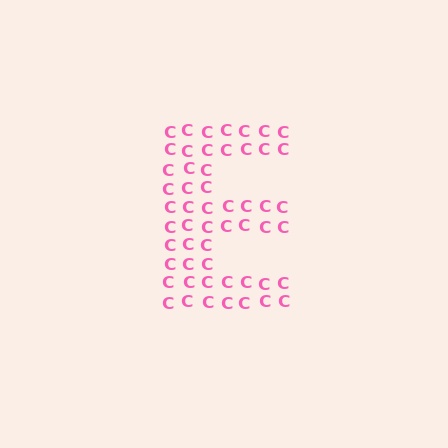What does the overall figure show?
The overall figure shows the letter E.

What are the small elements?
The small elements are letter C's.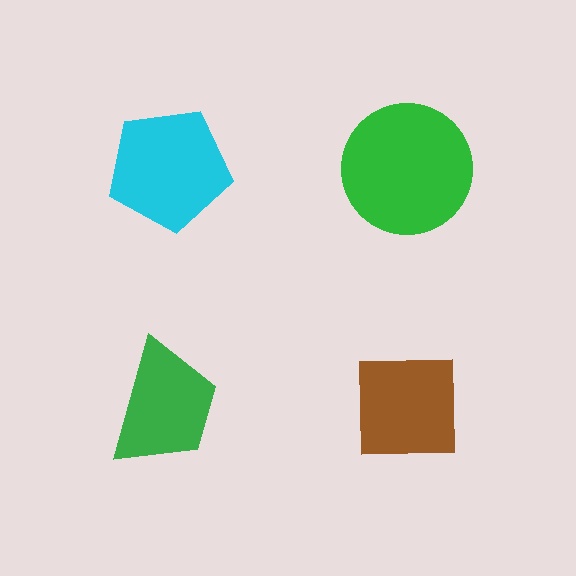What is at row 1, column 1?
A cyan pentagon.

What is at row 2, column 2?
A brown square.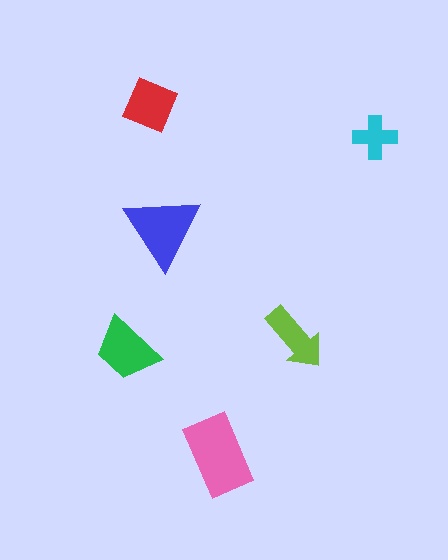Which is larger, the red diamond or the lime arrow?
The red diamond.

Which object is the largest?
The pink rectangle.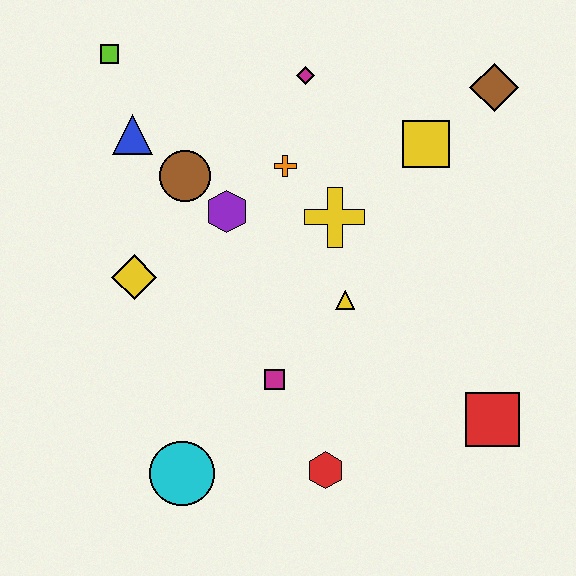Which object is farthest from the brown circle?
The red square is farthest from the brown circle.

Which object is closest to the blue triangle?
The brown circle is closest to the blue triangle.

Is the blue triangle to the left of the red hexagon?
Yes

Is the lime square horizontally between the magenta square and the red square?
No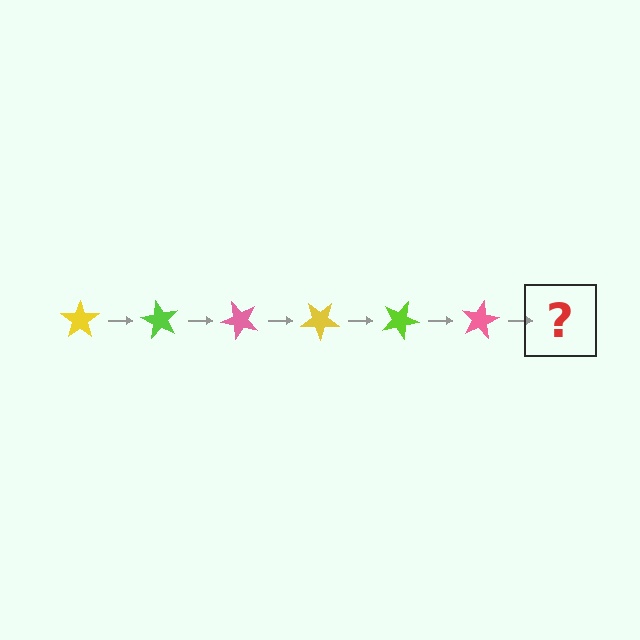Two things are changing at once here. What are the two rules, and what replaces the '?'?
The two rules are that it rotates 60 degrees each step and the color cycles through yellow, lime, and pink. The '?' should be a yellow star, rotated 360 degrees from the start.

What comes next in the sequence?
The next element should be a yellow star, rotated 360 degrees from the start.